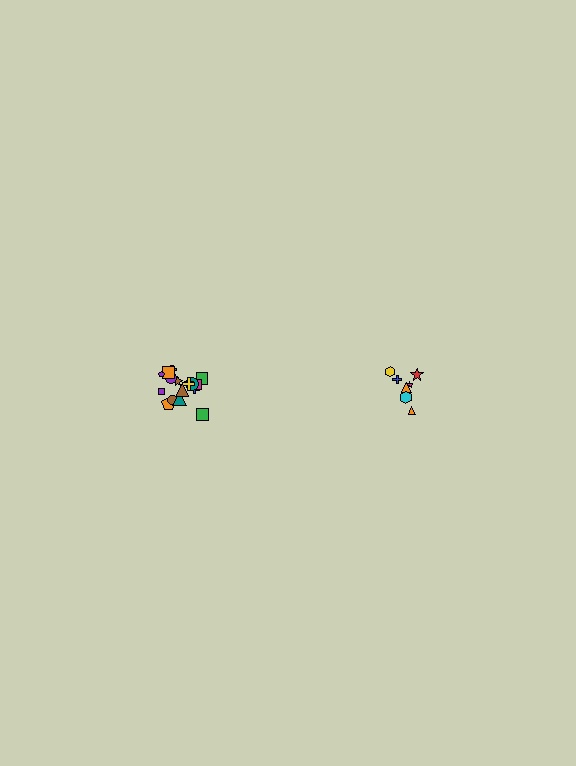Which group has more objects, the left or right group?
The left group.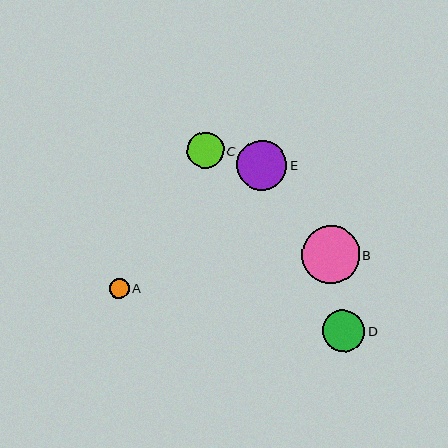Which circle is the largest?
Circle B is the largest with a size of approximately 58 pixels.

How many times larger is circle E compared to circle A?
Circle E is approximately 2.5 times the size of circle A.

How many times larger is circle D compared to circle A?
Circle D is approximately 2.1 times the size of circle A.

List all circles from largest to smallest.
From largest to smallest: B, E, D, C, A.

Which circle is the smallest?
Circle A is the smallest with a size of approximately 20 pixels.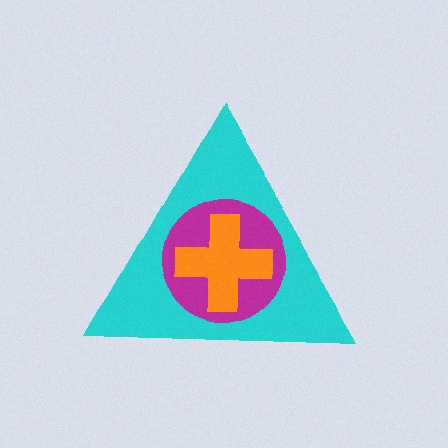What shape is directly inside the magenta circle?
The orange cross.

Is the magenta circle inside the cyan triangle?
Yes.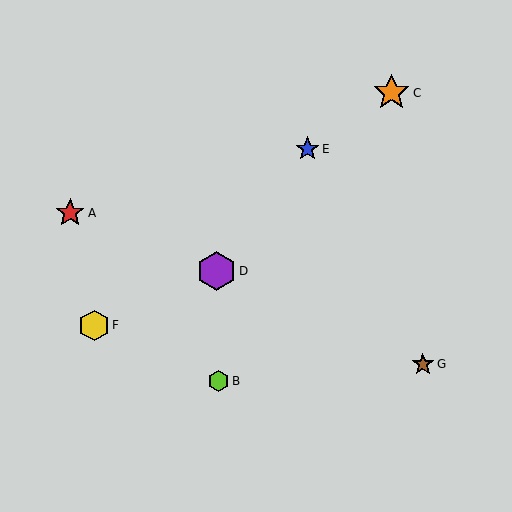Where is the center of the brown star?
The center of the brown star is at (423, 364).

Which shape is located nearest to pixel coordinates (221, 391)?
The lime hexagon (labeled B) at (219, 381) is nearest to that location.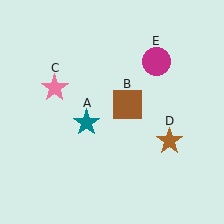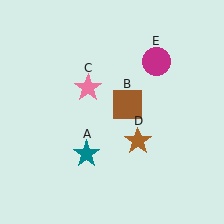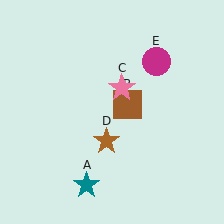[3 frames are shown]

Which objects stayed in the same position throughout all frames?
Brown square (object B) and magenta circle (object E) remained stationary.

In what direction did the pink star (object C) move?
The pink star (object C) moved right.